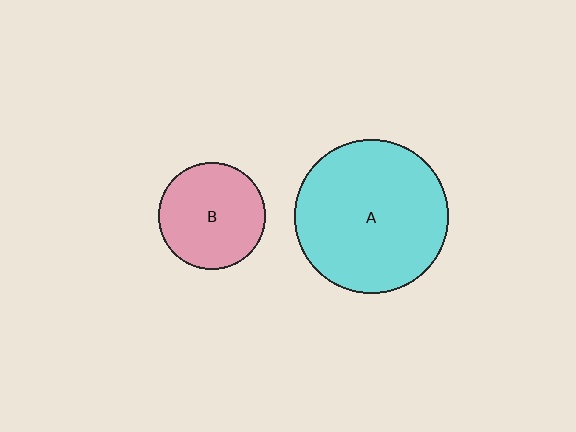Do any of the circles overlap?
No, none of the circles overlap.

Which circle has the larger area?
Circle A (cyan).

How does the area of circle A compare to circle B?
Approximately 2.1 times.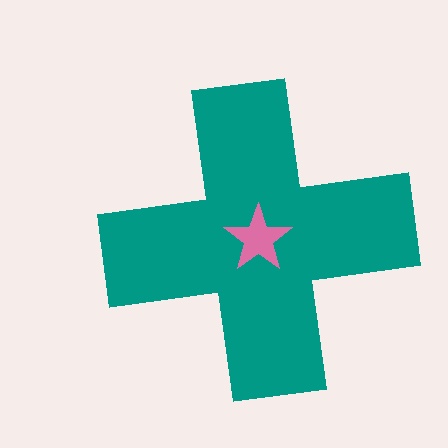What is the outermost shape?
The teal cross.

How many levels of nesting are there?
2.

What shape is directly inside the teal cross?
The pink star.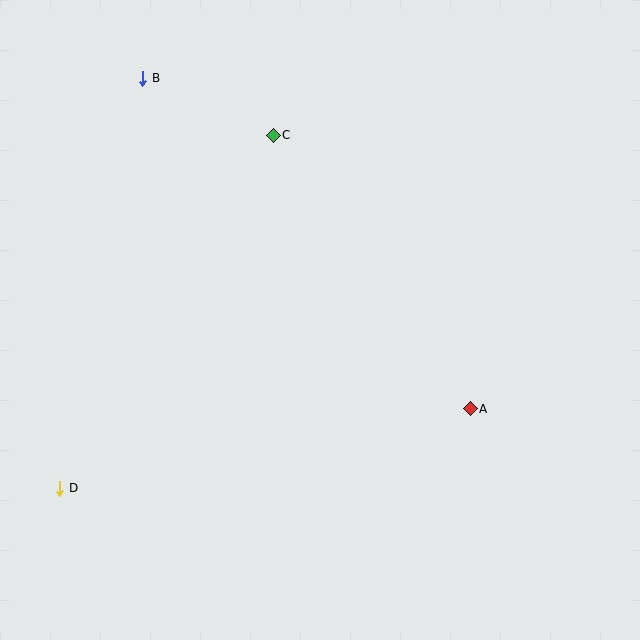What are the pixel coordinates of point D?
Point D is at (60, 488).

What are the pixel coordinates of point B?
Point B is at (143, 78).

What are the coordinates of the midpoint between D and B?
The midpoint between D and B is at (101, 283).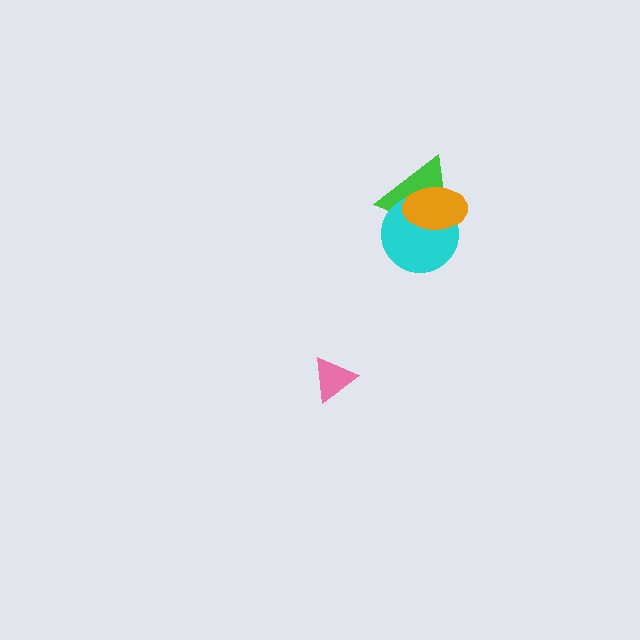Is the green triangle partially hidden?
Yes, it is partially covered by another shape.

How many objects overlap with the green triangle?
2 objects overlap with the green triangle.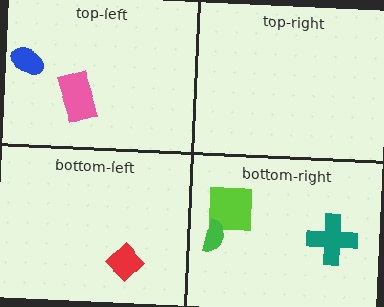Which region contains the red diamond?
The bottom-left region.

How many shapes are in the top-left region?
2.